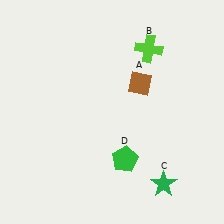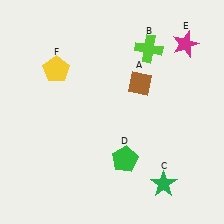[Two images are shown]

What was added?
A magenta star (E), a yellow pentagon (F) were added in Image 2.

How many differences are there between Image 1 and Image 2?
There are 2 differences between the two images.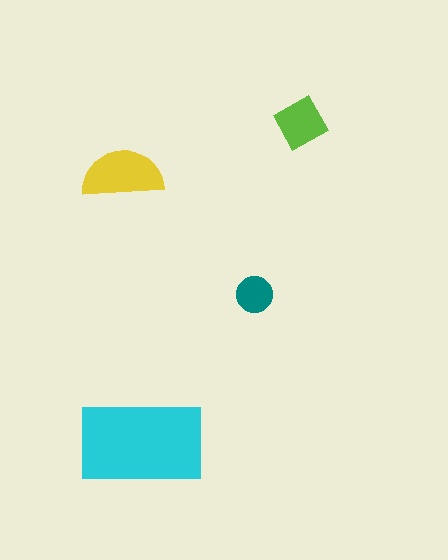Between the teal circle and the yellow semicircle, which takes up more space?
The yellow semicircle.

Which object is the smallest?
The teal circle.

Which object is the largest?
The cyan rectangle.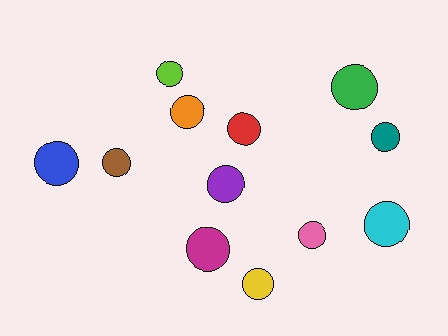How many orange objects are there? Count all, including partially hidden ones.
There is 1 orange object.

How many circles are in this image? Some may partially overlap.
There are 12 circles.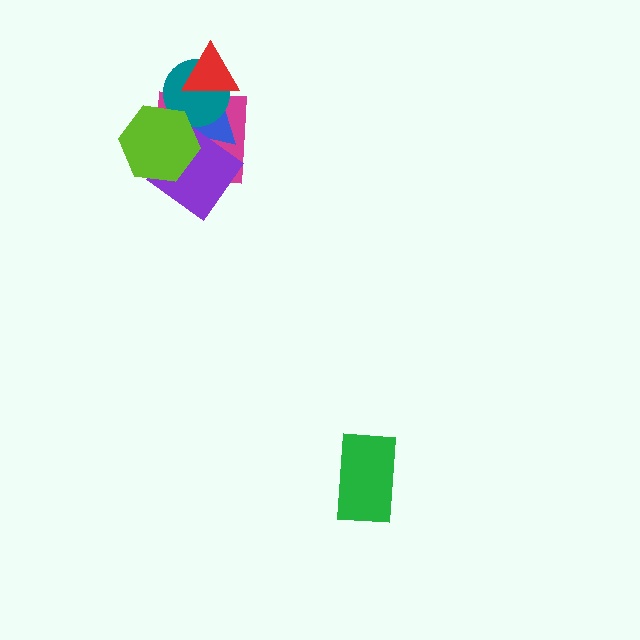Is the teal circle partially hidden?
Yes, it is partially covered by another shape.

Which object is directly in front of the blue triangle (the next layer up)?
The purple diamond is directly in front of the blue triangle.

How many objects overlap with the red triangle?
3 objects overlap with the red triangle.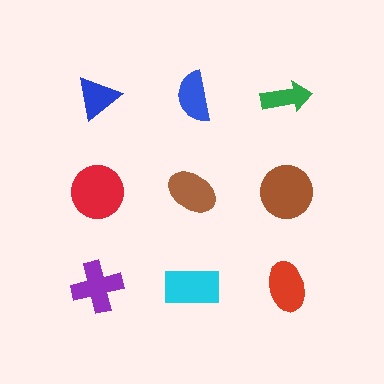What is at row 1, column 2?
A blue semicircle.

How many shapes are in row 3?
3 shapes.